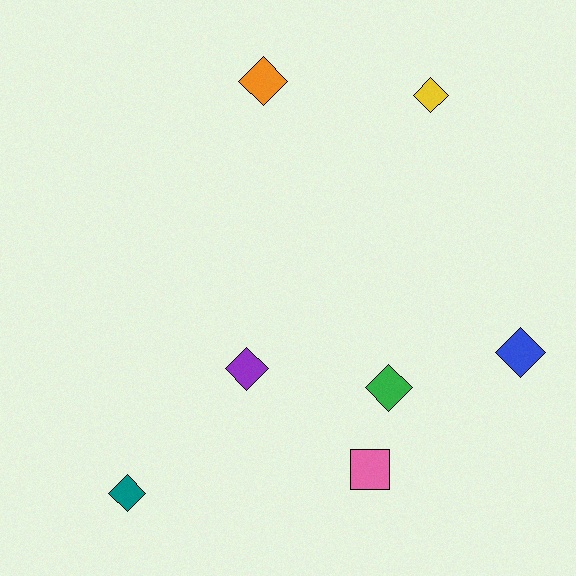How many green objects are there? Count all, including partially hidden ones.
There is 1 green object.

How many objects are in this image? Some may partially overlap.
There are 7 objects.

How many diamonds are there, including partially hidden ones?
There are 6 diamonds.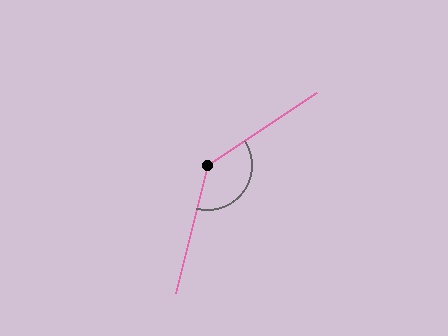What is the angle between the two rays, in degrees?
Approximately 137 degrees.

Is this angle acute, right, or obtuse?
It is obtuse.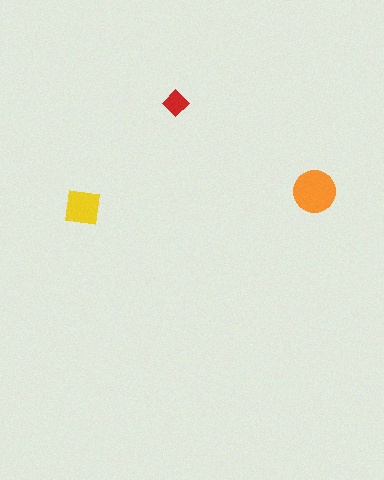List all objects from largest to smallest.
The orange circle, the yellow square, the red diamond.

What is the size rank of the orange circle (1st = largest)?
1st.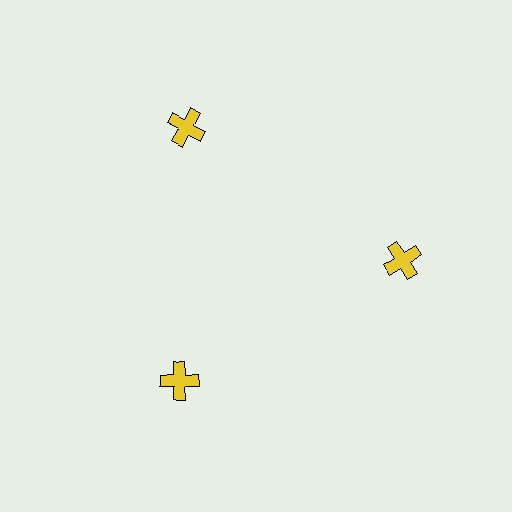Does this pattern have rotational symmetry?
Yes, this pattern has 3-fold rotational symmetry. It looks the same after rotating 120 degrees around the center.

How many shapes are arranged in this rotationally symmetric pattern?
There are 3 shapes, arranged in 3 groups of 1.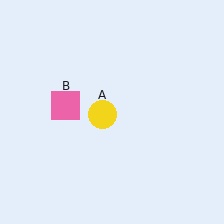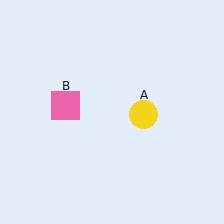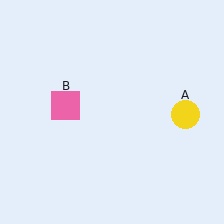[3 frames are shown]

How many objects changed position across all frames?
1 object changed position: yellow circle (object A).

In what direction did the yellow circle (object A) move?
The yellow circle (object A) moved right.